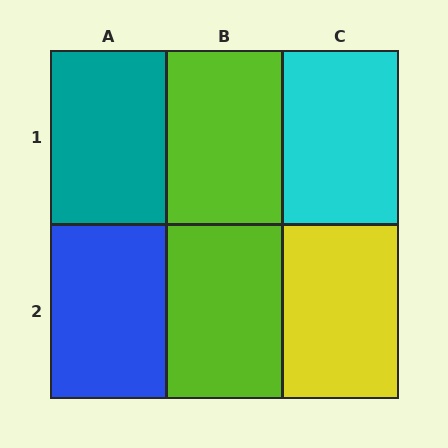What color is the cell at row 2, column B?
Lime.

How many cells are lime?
2 cells are lime.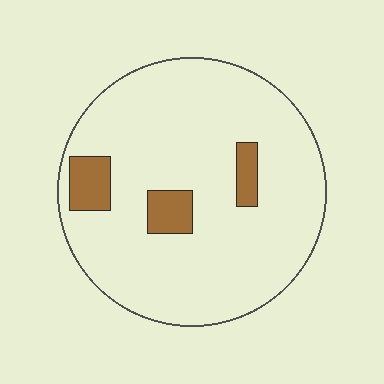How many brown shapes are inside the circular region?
3.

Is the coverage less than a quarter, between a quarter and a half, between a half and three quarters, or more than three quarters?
Less than a quarter.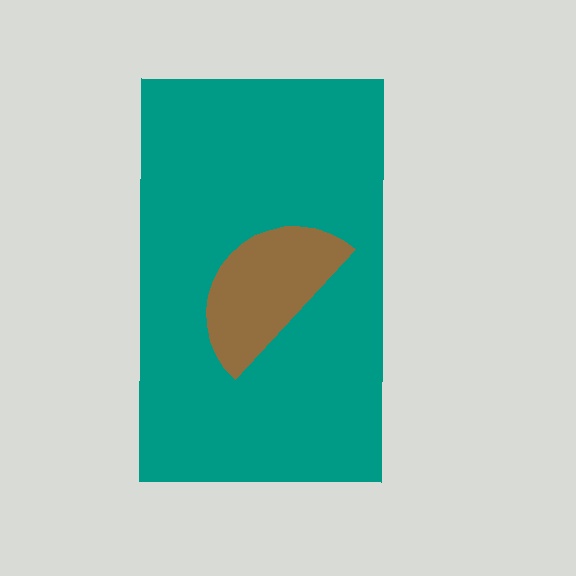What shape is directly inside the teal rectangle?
The brown semicircle.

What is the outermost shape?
The teal rectangle.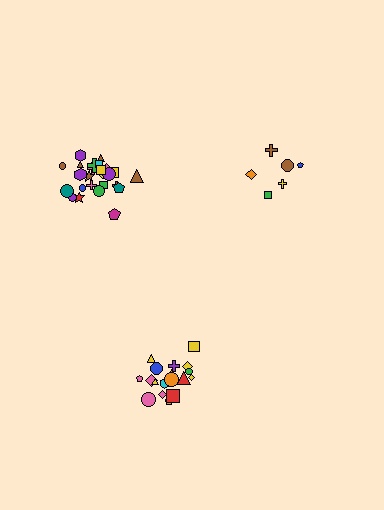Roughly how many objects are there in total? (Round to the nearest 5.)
Roughly 50 objects in total.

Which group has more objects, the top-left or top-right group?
The top-left group.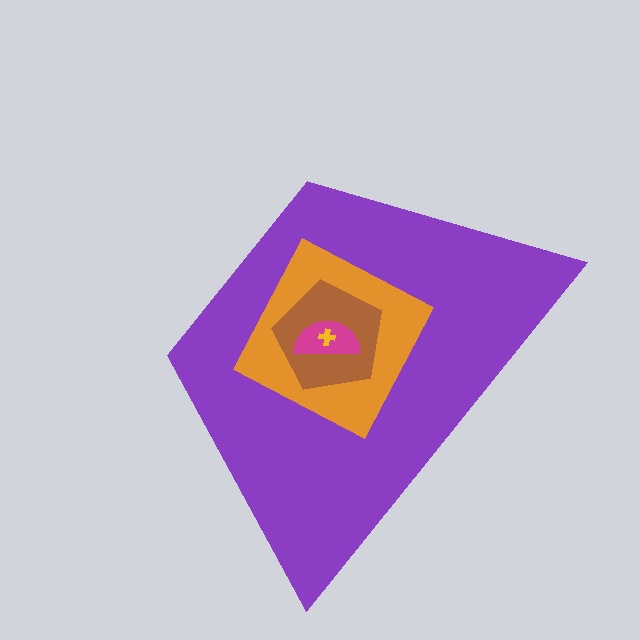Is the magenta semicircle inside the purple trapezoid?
Yes.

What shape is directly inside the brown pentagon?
The magenta semicircle.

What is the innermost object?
The yellow cross.